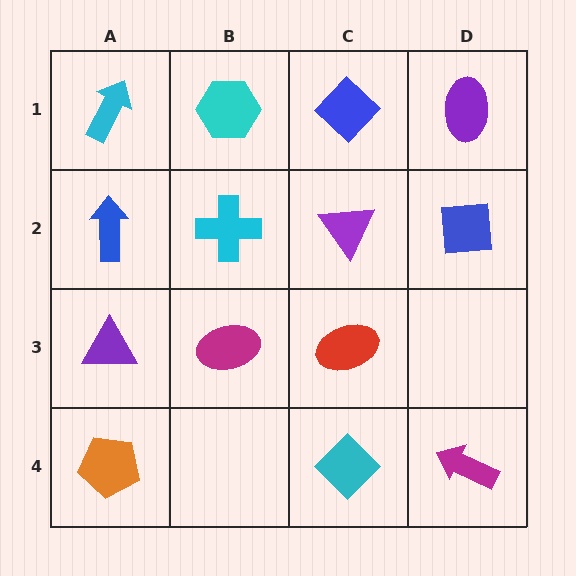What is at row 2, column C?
A purple triangle.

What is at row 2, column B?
A cyan cross.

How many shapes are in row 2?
4 shapes.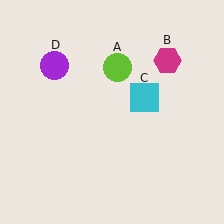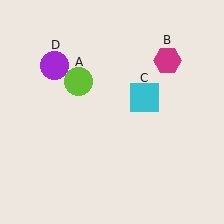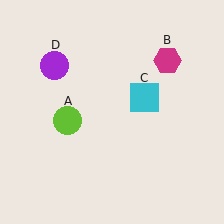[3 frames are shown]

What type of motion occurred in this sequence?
The lime circle (object A) rotated counterclockwise around the center of the scene.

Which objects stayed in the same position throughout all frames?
Magenta hexagon (object B) and cyan square (object C) and purple circle (object D) remained stationary.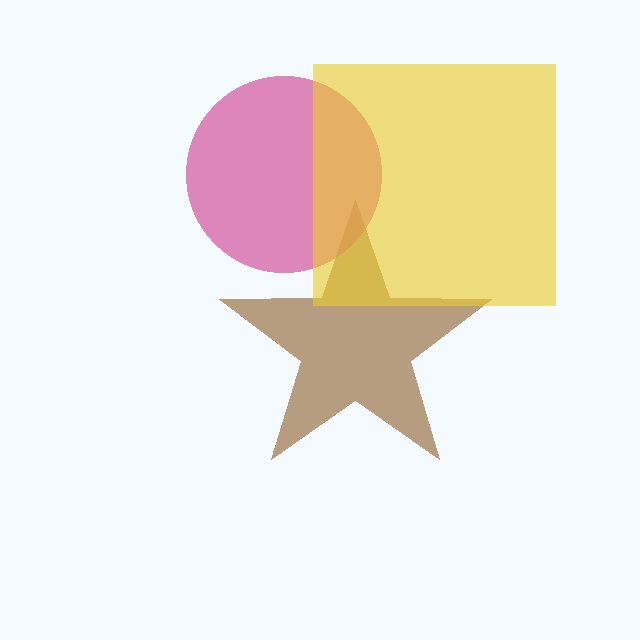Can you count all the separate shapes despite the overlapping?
Yes, there are 3 separate shapes.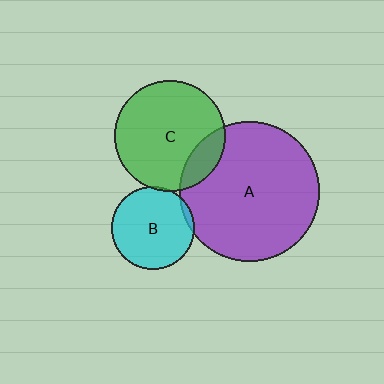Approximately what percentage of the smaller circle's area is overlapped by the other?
Approximately 5%.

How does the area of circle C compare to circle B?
Approximately 1.8 times.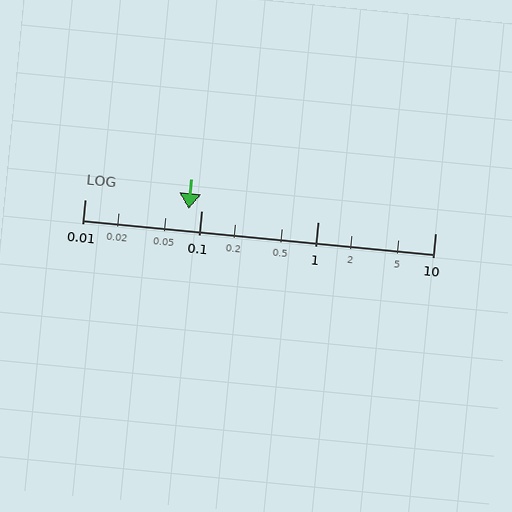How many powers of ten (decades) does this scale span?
The scale spans 3 decades, from 0.01 to 10.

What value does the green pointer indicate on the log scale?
The pointer indicates approximately 0.077.